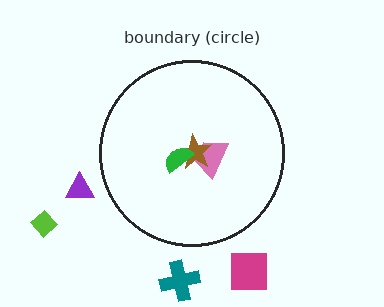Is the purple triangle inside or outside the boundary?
Outside.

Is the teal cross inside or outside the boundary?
Outside.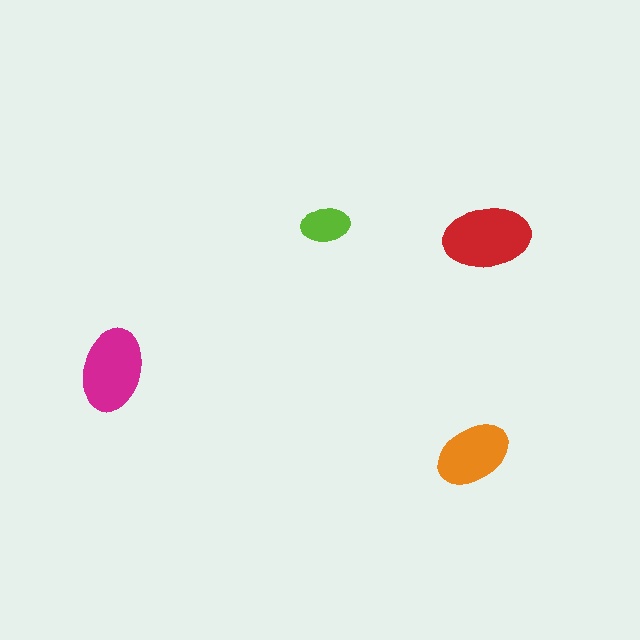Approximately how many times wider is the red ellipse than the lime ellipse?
About 2 times wider.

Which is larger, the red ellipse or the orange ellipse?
The red one.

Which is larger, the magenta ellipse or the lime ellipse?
The magenta one.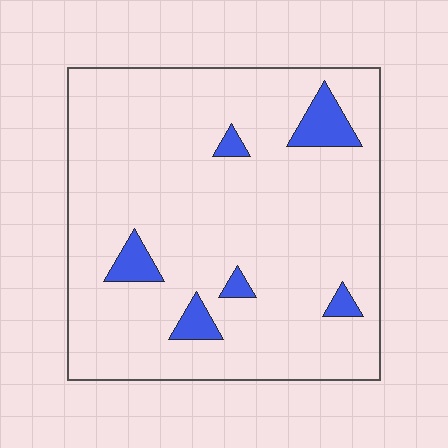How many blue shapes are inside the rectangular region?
6.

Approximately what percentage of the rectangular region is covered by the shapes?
Approximately 10%.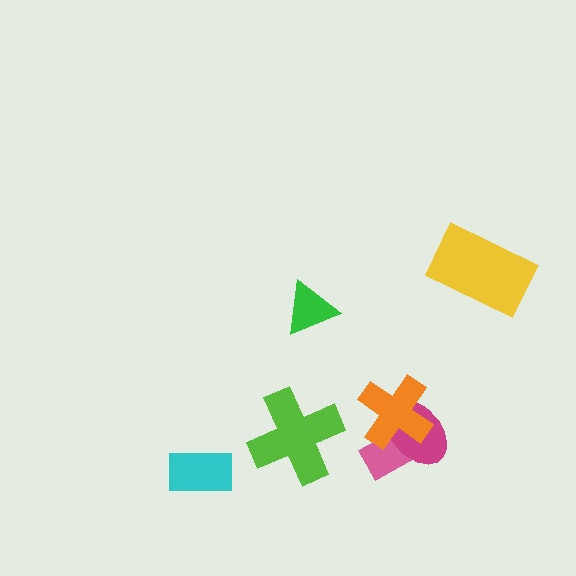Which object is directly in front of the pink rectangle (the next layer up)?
The magenta ellipse is directly in front of the pink rectangle.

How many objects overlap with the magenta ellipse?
2 objects overlap with the magenta ellipse.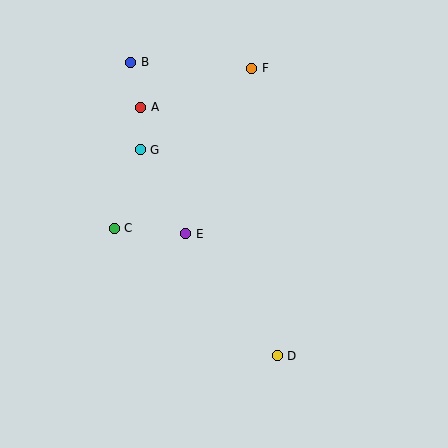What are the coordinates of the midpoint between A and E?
The midpoint between A and E is at (163, 171).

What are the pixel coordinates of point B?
Point B is at (131, 62).